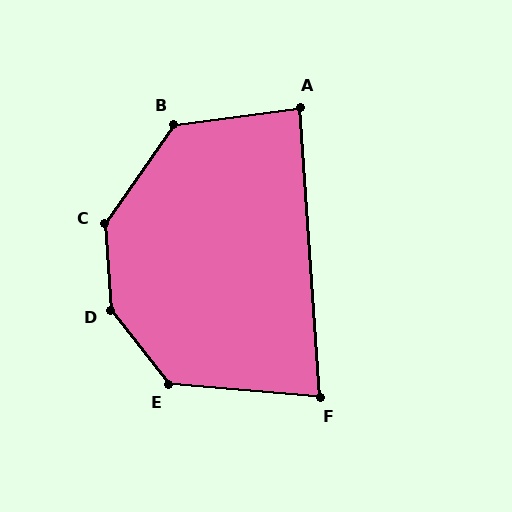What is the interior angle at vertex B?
Approximately 133 degrees (obtuse).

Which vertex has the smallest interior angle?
F, at approximately 81 degrees.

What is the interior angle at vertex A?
Approximately 86 degrees (approximately right).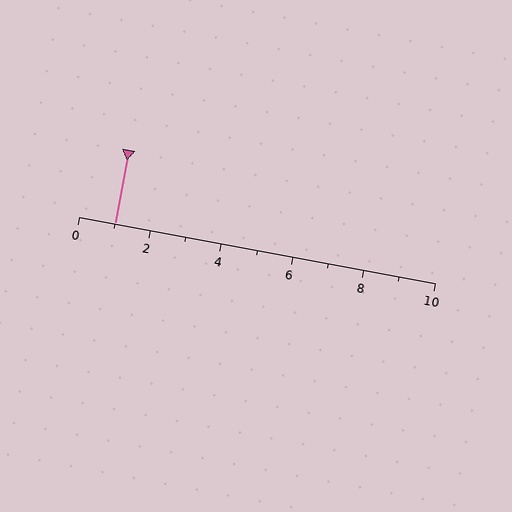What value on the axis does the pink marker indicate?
The marker indicates approximately 1.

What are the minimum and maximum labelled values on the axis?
The axis runs from 0 to 10.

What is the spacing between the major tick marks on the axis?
The major ticks are spaced 2 apart.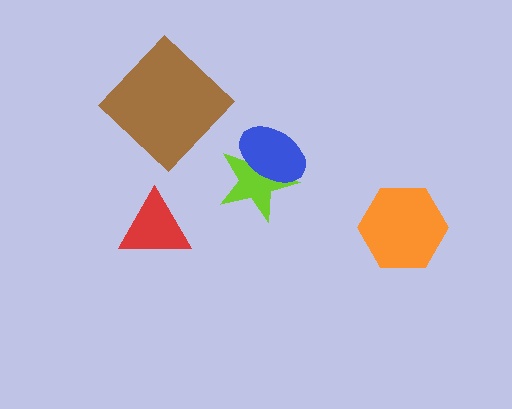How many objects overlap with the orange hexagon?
0 objects overlap with the orange hexagon.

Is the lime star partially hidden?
Yes, it is partially covered by another shape.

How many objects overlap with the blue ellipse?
1 object overlaps with the blue ellipse.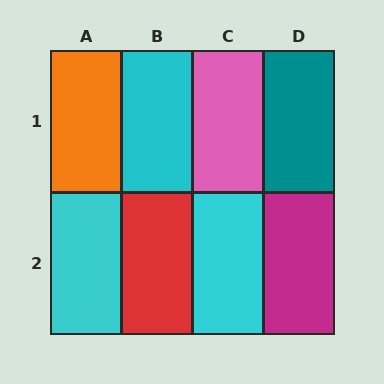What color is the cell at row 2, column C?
Cyan.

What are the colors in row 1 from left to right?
Orange, cyan, pink, teal.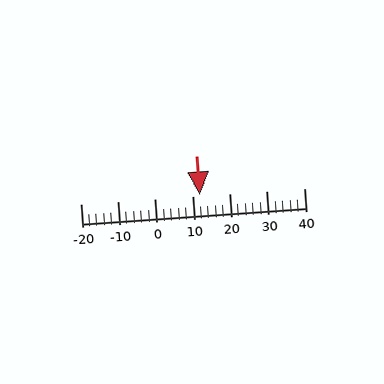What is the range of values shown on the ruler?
The ruler shows values from -20 to 40.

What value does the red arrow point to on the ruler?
The red arrow points to approximately 12.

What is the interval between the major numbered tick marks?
The major tick marks are spaced 10 units apart.